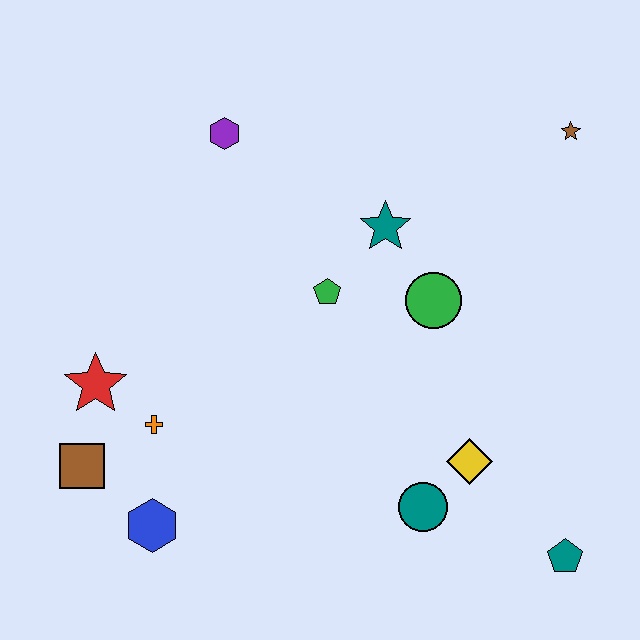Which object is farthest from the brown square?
The brown star is farthest from the brown square.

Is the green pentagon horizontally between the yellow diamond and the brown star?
No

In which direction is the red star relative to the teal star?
The red star is to the left of the teal star.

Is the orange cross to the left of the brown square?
No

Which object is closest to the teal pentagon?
The yellow diamond is closest to the teal pentagon.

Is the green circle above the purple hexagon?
No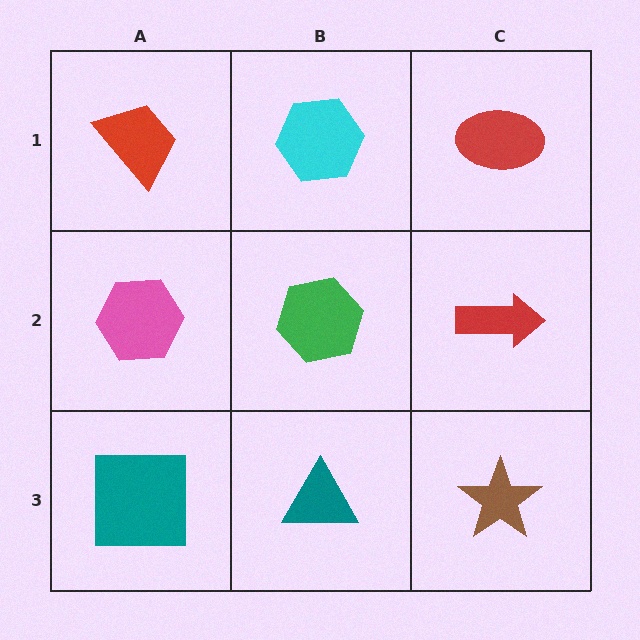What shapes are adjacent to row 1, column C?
A red arrow (row 2, column C), a cyan hexagon (row 1, column B).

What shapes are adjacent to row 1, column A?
A pink hexagon (row 2, column A), a cyan hexagon (row 1, column B).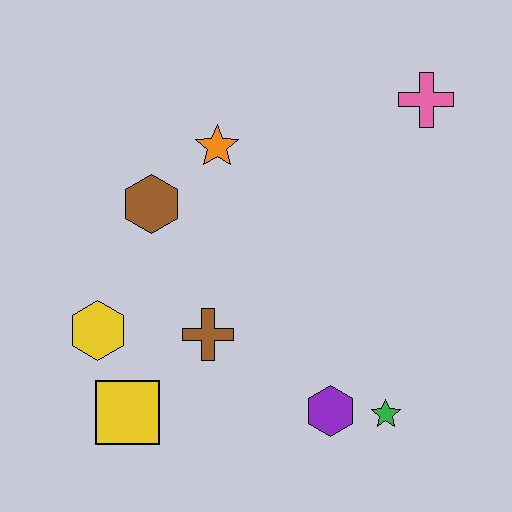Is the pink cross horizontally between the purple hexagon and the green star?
No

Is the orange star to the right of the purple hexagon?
No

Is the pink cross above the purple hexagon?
Yes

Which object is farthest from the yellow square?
The pink cross is farthest from the yellow square.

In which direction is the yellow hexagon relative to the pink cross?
The yellow hexagon is to the left of the pink cross.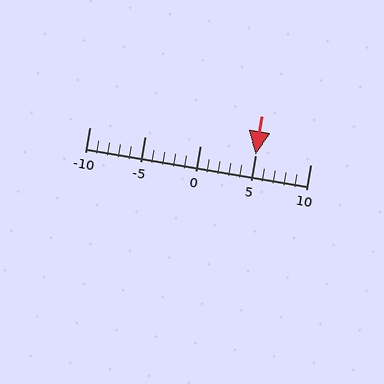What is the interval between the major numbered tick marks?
The major tick marks are spaced 5 units apart.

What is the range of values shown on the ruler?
The ruler shows values from -10 to 10.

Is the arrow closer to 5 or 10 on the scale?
The arrow is closer to 5.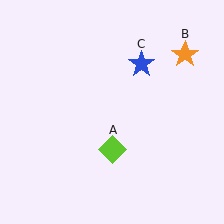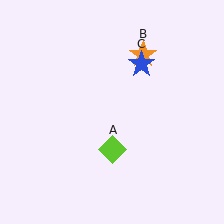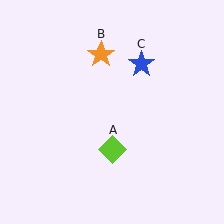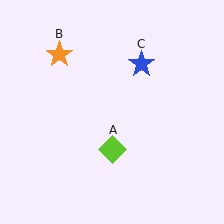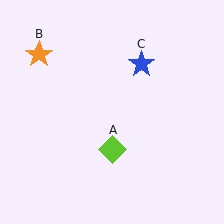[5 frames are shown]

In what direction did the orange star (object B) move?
The orange star (object B) moved left.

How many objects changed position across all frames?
1 object changed position: orange star (object B).